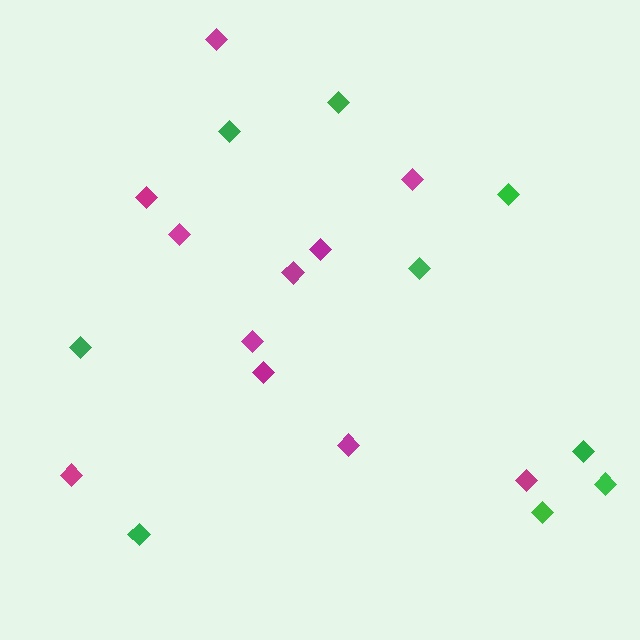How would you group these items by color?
There are 2 groups: one group of green diamonds (9) and one group of magenta diamonds (11).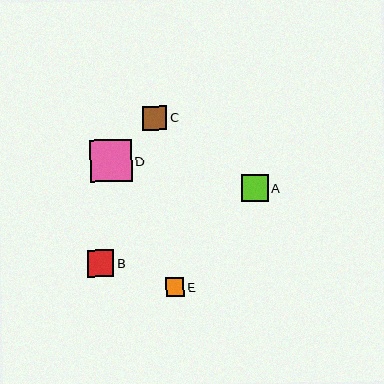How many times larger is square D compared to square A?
Square D is approximately 1.6 times the size of square A.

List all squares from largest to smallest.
From largest to smallest: D, A, B, C, E.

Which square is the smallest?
Square E is the smallest with a size of approximately 19 pixels.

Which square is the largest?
Square D is the largest with a size of approximately 42 pixels.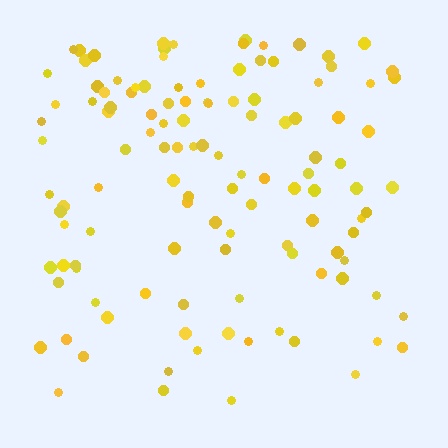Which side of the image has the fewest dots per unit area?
The bottom.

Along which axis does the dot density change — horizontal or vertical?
Vertical.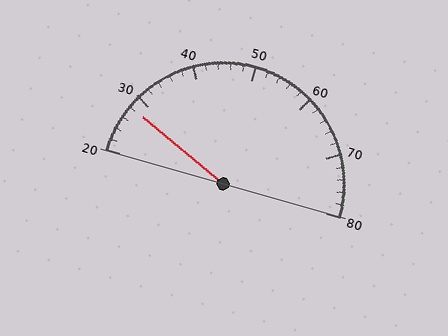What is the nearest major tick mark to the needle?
The nearest major tick mark is 30.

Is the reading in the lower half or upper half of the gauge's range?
The reading is in the lower half of the range (20 to 80).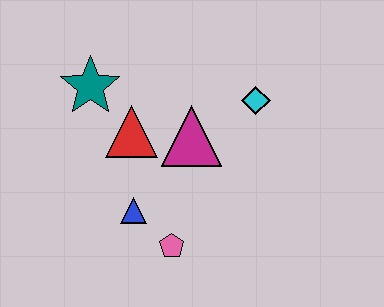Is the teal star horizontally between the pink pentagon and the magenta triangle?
No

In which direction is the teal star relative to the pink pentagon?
The teal star is above the pink pentagon.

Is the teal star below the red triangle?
No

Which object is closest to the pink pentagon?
The blue triangle is closest to the pink pentagon.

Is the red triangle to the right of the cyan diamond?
No